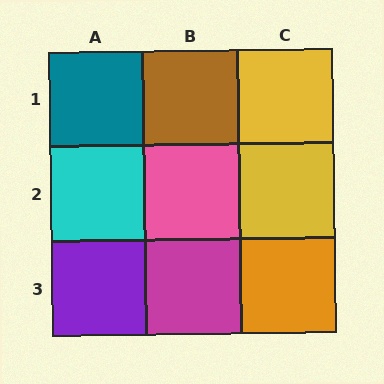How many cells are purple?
1 cell is purple.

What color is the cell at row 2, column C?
Yellow.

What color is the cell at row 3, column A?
Purple.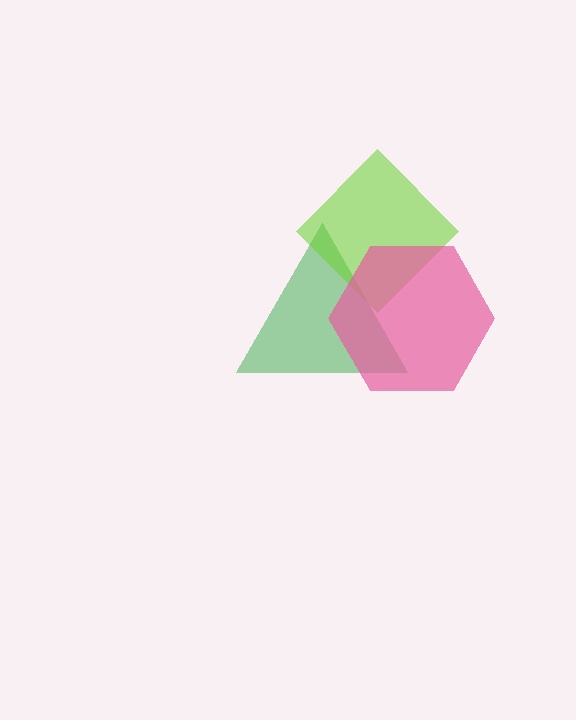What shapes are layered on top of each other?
The layered shapes are: a green triangle, a lime diamond, a pink hexagon.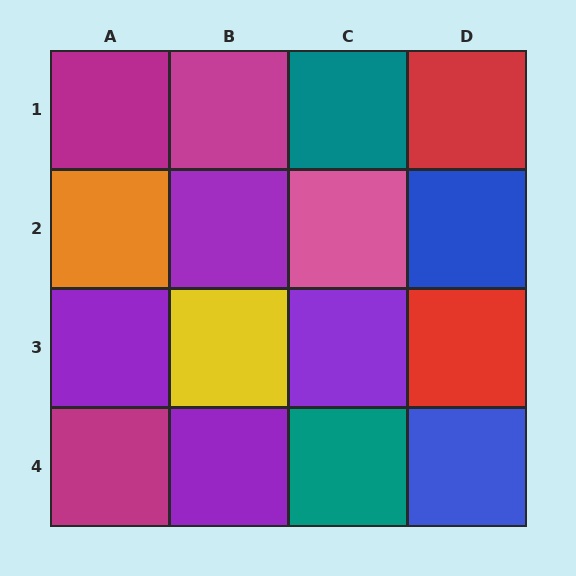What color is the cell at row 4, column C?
Teal.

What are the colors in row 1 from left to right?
Magenta, magenta, teal, red.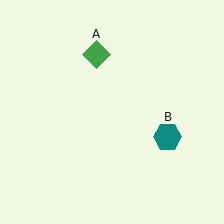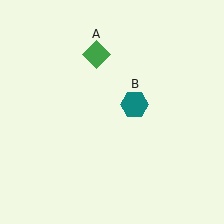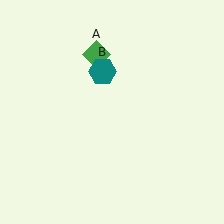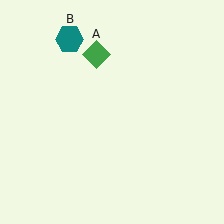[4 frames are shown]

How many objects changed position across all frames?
1 object changed position: teal hexagon (object B).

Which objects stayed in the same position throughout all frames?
Green diamond (object A) remained stationary.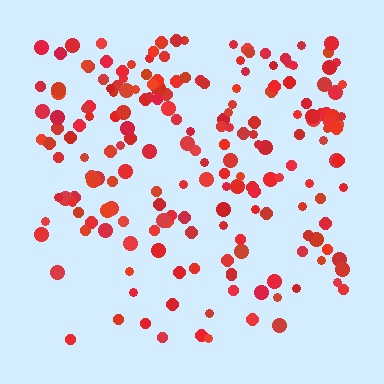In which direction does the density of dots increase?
From bottom to top, with the top side densest.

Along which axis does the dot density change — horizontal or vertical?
Vertical.